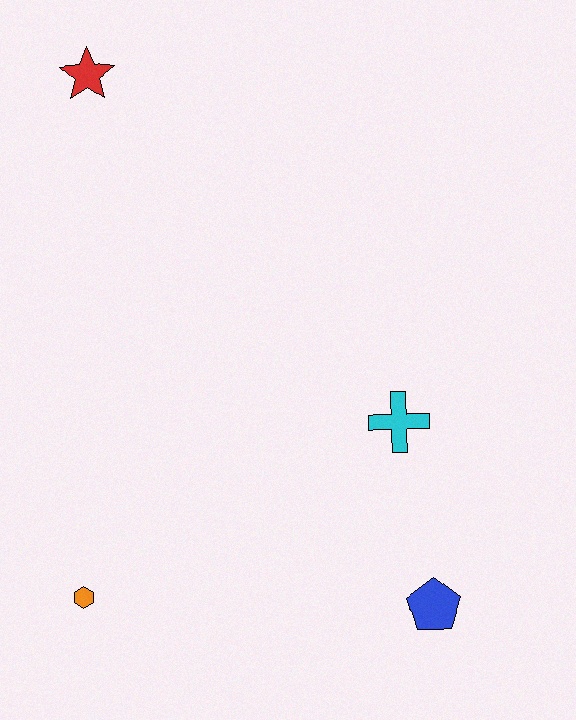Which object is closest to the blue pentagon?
The cyan cross is closest to the blue pentagon.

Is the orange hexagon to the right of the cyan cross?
No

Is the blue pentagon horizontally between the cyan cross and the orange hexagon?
No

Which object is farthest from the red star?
The blue pentagon is farthest from the red star.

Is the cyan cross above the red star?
No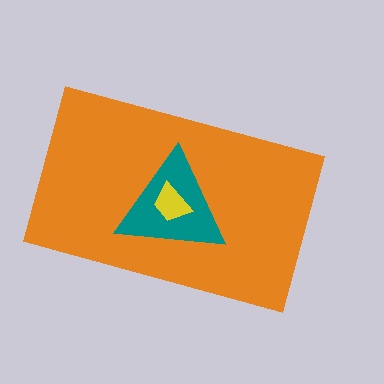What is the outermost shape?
The orange rectangle.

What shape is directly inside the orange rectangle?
The teal triangle.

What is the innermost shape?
The yellow trapezoid.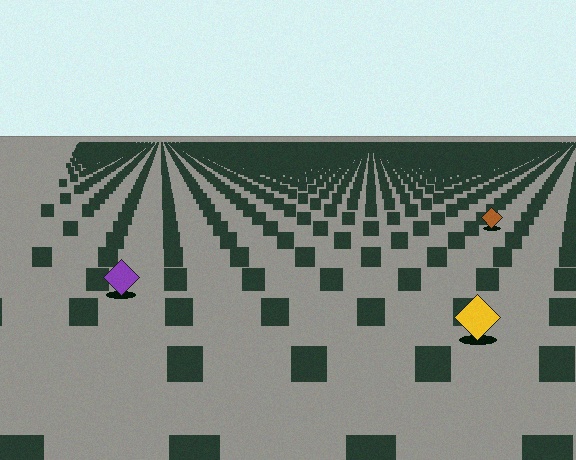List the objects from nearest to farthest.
From nearest to farthest: the yellow diamond, the purple diamond, the brown diamond.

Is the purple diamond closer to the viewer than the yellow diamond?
No. The yellow diamond is closer — you can tell from the texture gradient: the ground texture is coarser near it.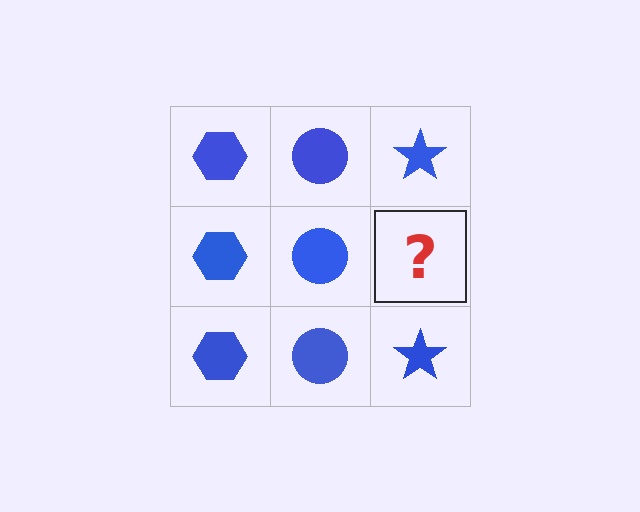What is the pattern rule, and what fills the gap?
The rule is that each column has a consistent shape. The gap should be filled with a blue star.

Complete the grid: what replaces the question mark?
The question mark should be replaced with a blue star.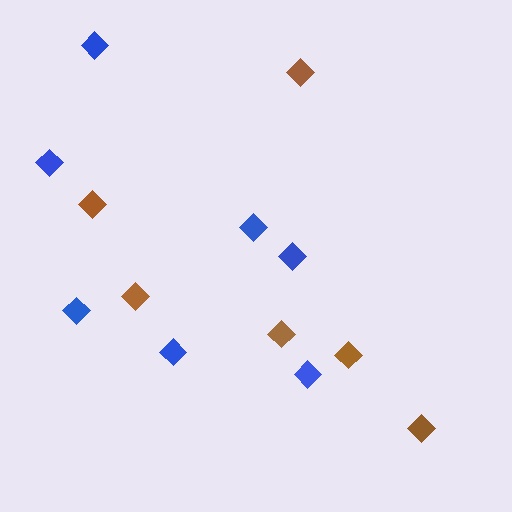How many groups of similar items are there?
There are 2 groups: one group of brown diamonds (6) and one group of blue diamonds (7).